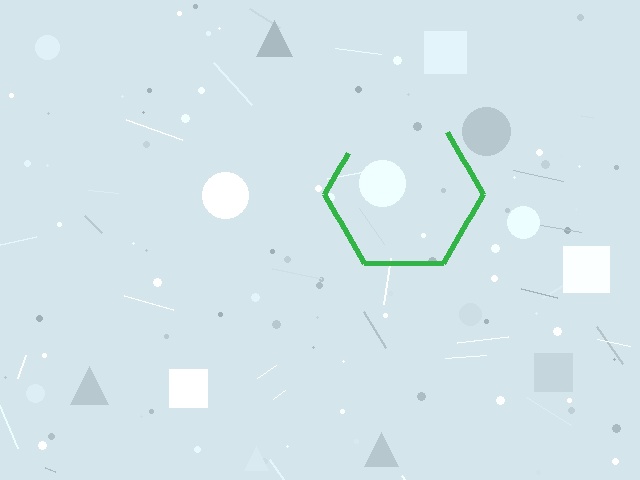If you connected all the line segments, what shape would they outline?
They would outline a hexagon.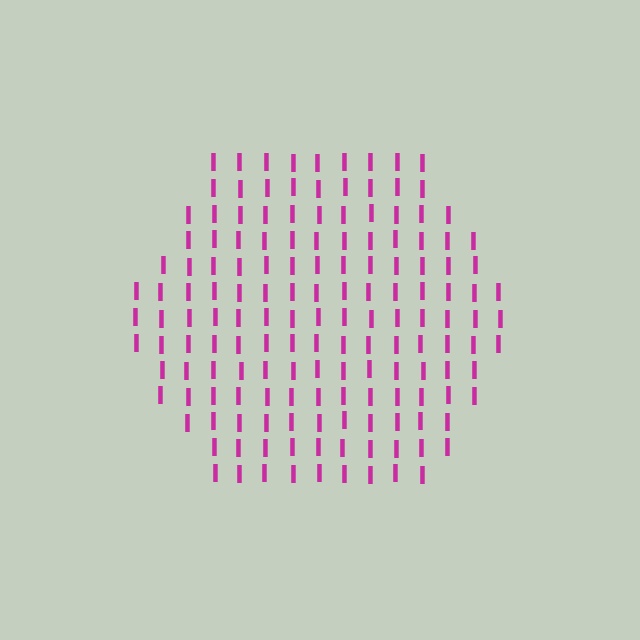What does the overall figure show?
The overall figure shows a hexagon.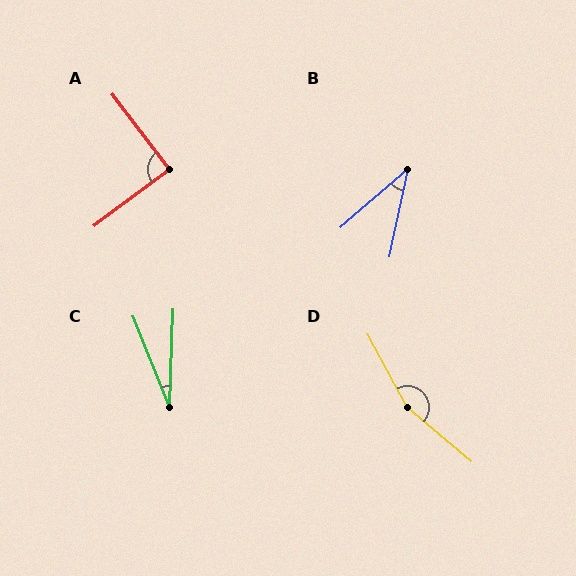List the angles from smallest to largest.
C (24°), B (37°), A (89°), D (158°).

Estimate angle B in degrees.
Approximately 37 degrees.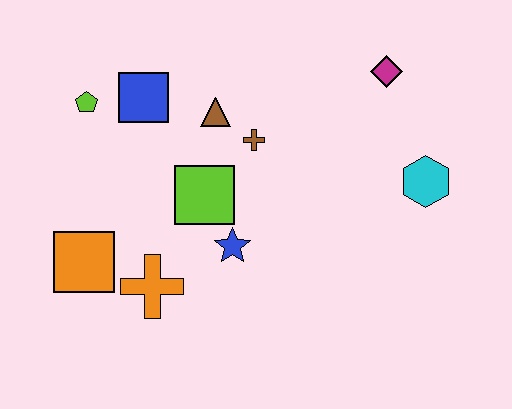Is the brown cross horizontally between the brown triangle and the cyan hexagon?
Yes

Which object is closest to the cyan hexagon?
The magenta diamond is closest to the cyan hexagon.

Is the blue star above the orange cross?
Yes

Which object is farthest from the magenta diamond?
The orange square is farthest from the magenta diamond.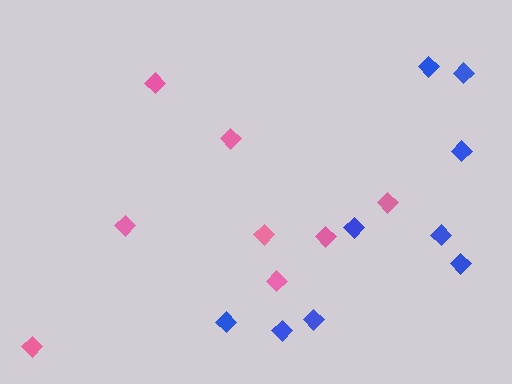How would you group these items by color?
There are 2 groups: one group of blue diamonds (9) and one group of pink diamonds (8).